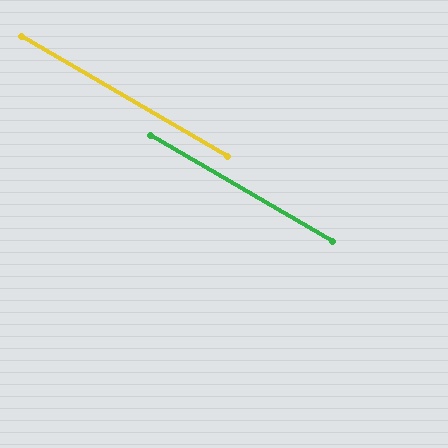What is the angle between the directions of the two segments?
Approximately 0 degrees.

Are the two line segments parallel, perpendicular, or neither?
Parallel — their directions differ by only 0.2°.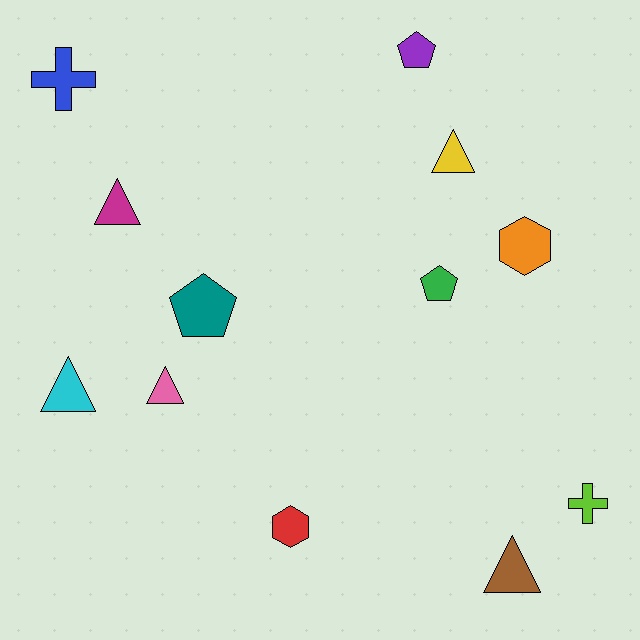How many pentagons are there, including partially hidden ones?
There are 3 pentagons.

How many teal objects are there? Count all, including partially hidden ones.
There is 1 teal object.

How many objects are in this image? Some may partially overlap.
There are 12 objects.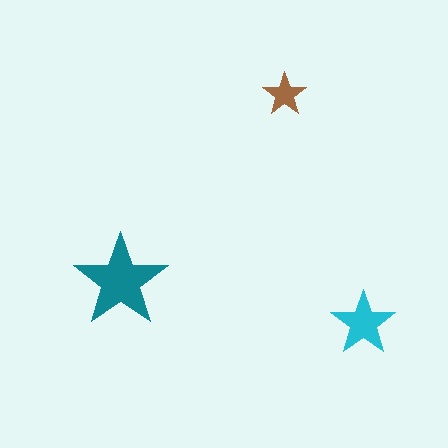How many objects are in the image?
There are 3 objects in the image.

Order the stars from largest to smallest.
the teal one, the cyan one, the brown one.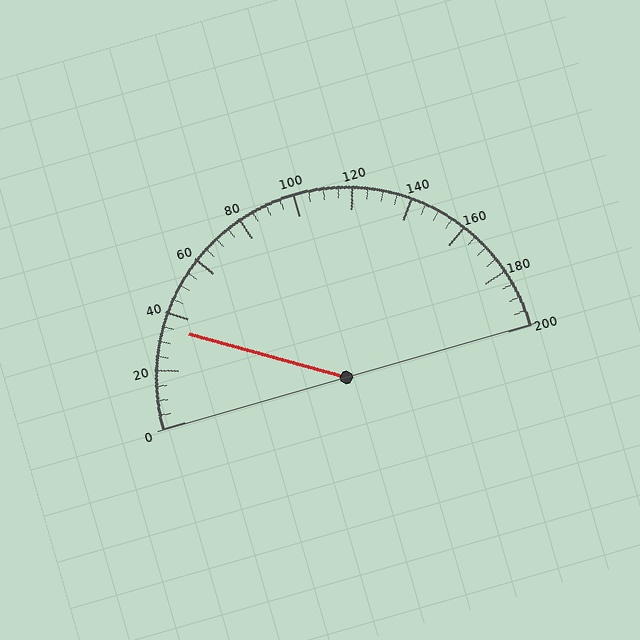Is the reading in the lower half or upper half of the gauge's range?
The reading is in the lower half of the range (0 to 200).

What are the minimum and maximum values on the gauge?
The gauge ranges from 0 to 200.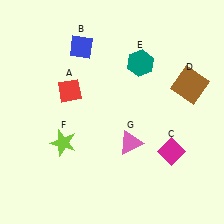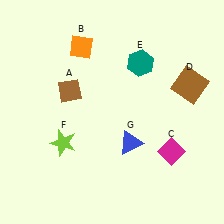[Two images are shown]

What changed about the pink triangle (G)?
In Image 1, G is pink. In Image 2, it changed to blue.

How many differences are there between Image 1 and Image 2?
There are 3 differences between the two images.